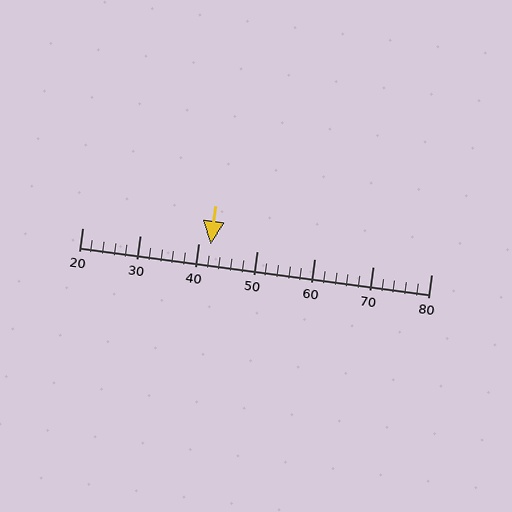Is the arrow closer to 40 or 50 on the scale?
The arrow is closer to 40.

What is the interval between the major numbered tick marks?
The major tick marks are spaced 10 units apart.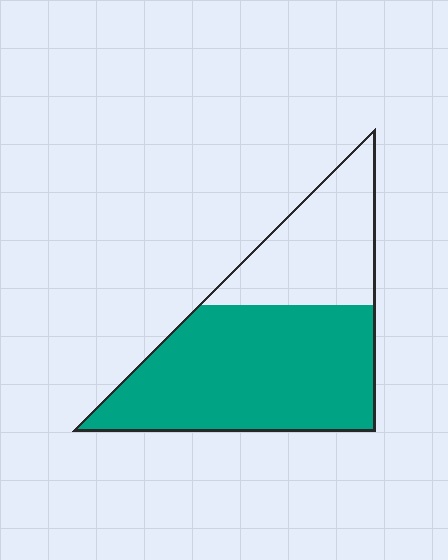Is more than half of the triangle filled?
Yes.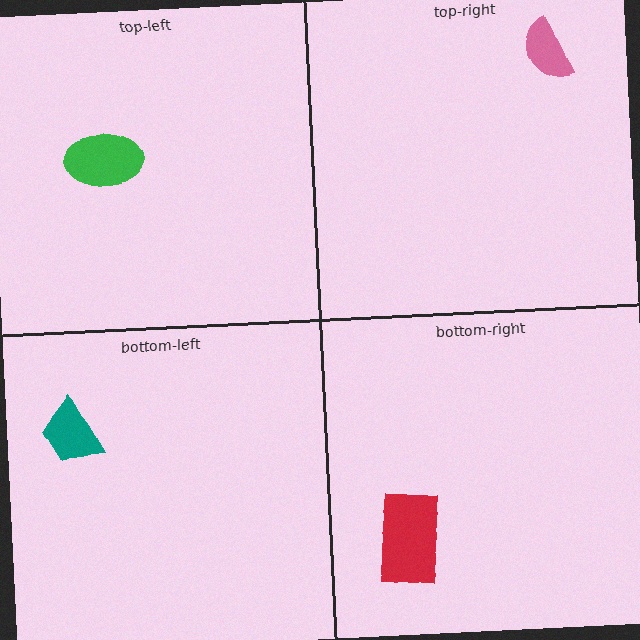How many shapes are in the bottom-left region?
1.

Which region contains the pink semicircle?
The top-right region.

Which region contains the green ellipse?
The top-left region.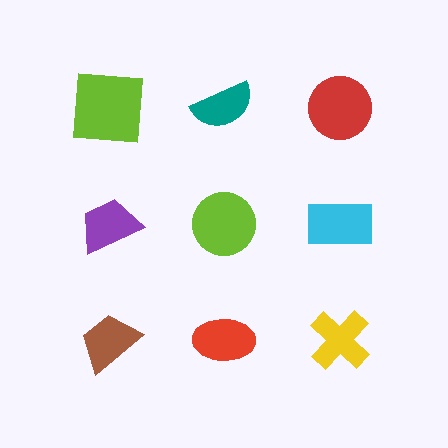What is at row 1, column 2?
A teal semicircle.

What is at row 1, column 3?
A red circle.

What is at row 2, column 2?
A lime circle.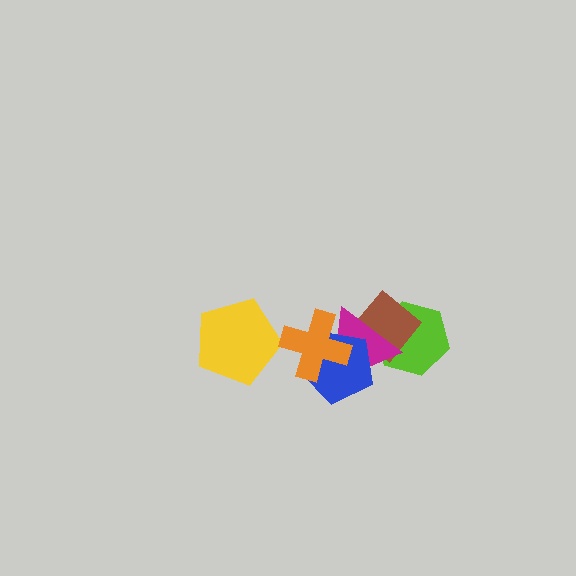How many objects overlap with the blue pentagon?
3 objects overlap with the blue pentagon.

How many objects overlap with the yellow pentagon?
0 objects overlap with the yellow pentagon.